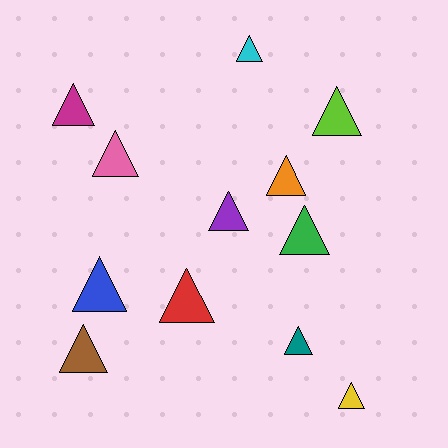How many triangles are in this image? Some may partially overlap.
There are 12 triangles.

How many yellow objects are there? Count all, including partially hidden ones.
There is 1 yellow object.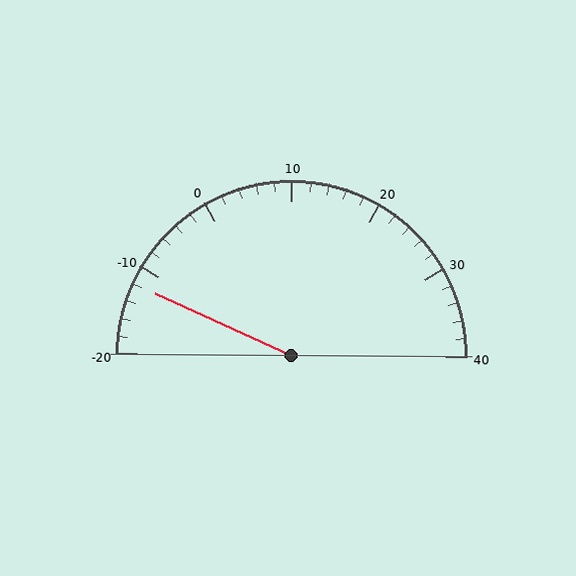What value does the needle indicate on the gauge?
The needle indicates approximately -12.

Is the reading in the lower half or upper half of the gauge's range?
The reading is in the lower half of the range (-20 to 40).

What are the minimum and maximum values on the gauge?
The gauge ranges from -20 to 40.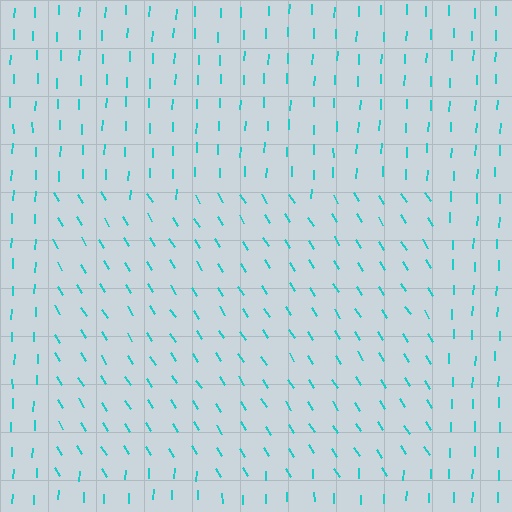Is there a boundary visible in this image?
Yes, there is a texture boundary formed by a change in line orientation.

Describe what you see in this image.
The image is filled with small cyan line segments. A rectangle region in the image has lines oriented differently from the surrounding lines, creating a visible texture boundary.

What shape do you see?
I see a rectangle.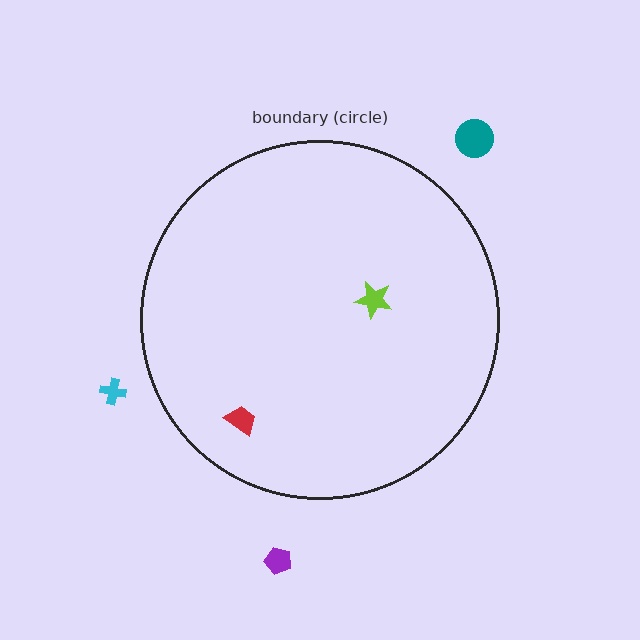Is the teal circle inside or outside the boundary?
Outside.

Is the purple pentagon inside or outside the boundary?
Outside.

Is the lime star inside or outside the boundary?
Inside.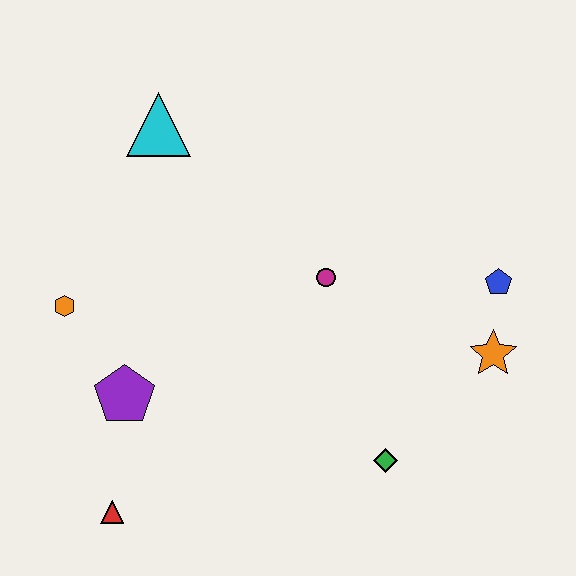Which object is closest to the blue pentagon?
The orange star is closest to the blue pentagon.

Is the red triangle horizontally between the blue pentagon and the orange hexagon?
Yes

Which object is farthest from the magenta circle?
The red triangle is farthest from the magenta circle.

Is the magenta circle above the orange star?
Yes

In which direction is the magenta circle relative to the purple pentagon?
The magenta circle is to the right of the purple pentagon.